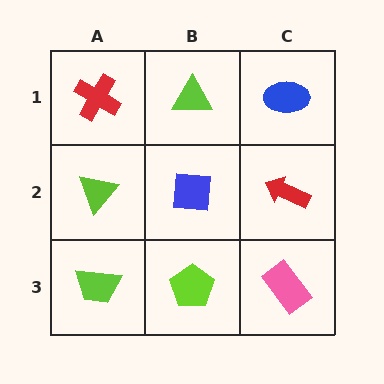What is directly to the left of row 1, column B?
A red cross.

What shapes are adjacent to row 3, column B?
A blue square (row 2, column B), a lime trapezoid (row 3, column A), a pink rectangle (row 3, column C).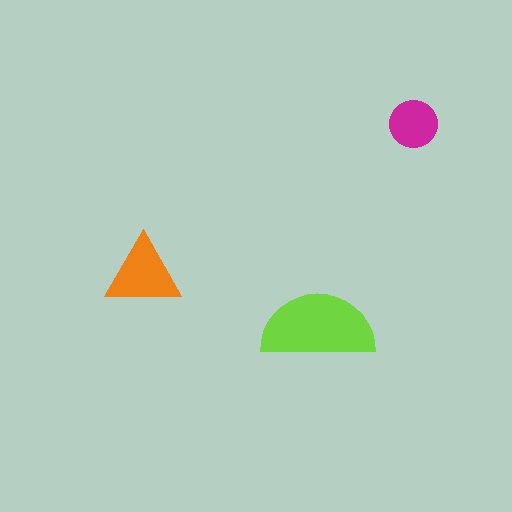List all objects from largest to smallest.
The lime semicircle, the orange triangle, the magenta circle.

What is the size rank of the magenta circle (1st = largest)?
3rd.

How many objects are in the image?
There are 3 objects in the image.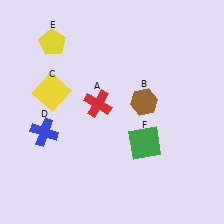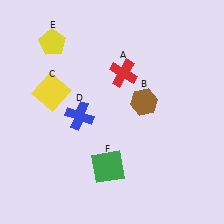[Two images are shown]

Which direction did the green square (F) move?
The green square (F) moved left.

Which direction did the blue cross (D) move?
The blue cross (D) moved right.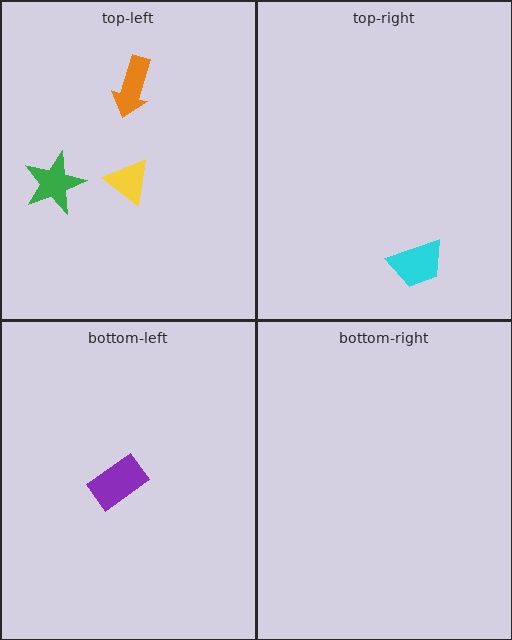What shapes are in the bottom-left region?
The purple rectangle.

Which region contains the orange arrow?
The top-left region.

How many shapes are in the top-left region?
3.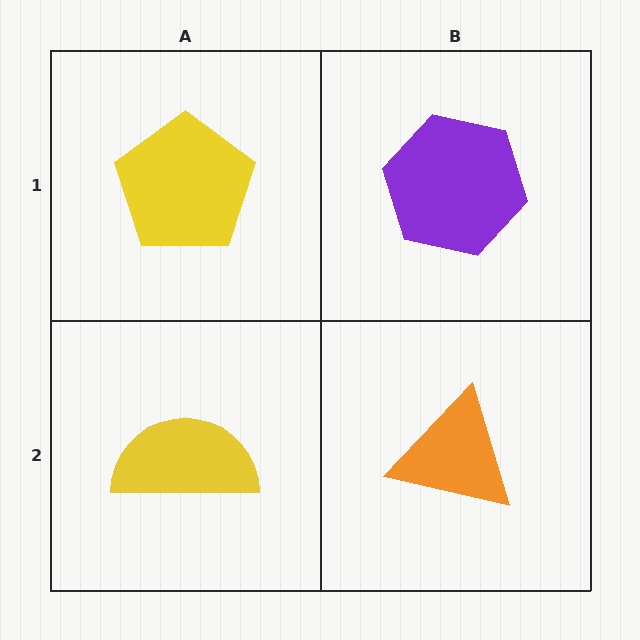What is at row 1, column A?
A yellow pentagon.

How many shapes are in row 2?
2 shapes.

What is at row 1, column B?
A purple hexagon.